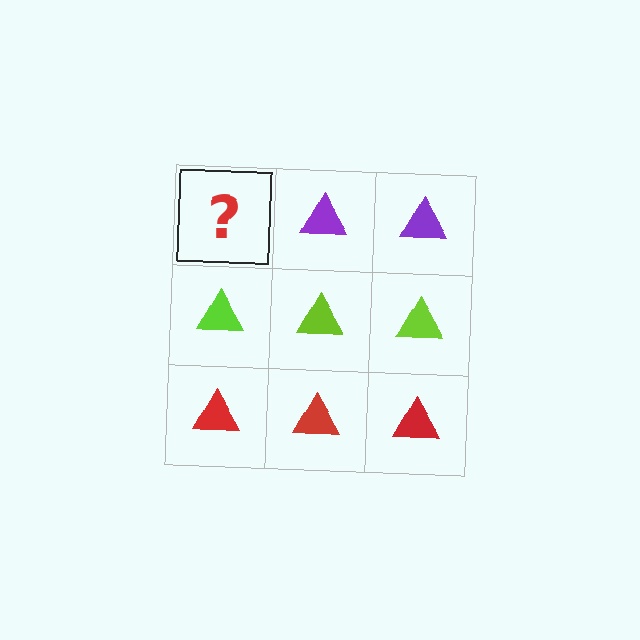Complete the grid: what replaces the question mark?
The question mark should be replaced with a purple triangle.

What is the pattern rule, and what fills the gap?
The rule is that each row has a consistent color. The gap should be filled with a purple triangle.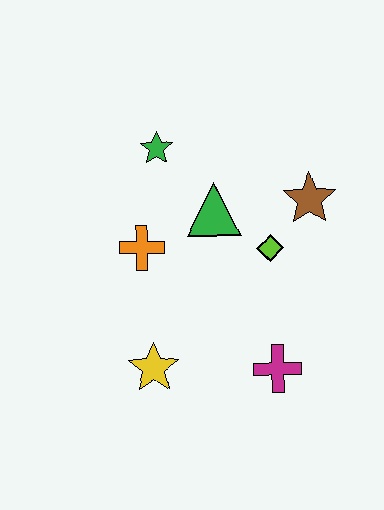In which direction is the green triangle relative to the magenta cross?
The green triangle is above the magenta cross.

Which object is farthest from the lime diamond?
The yellow star is farthest from the lime diamond.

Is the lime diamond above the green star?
No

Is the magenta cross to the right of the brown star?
No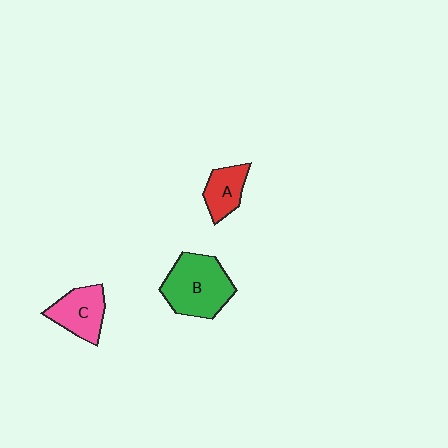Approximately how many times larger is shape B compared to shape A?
Approximately 2.0 times.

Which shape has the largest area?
Shape B (green).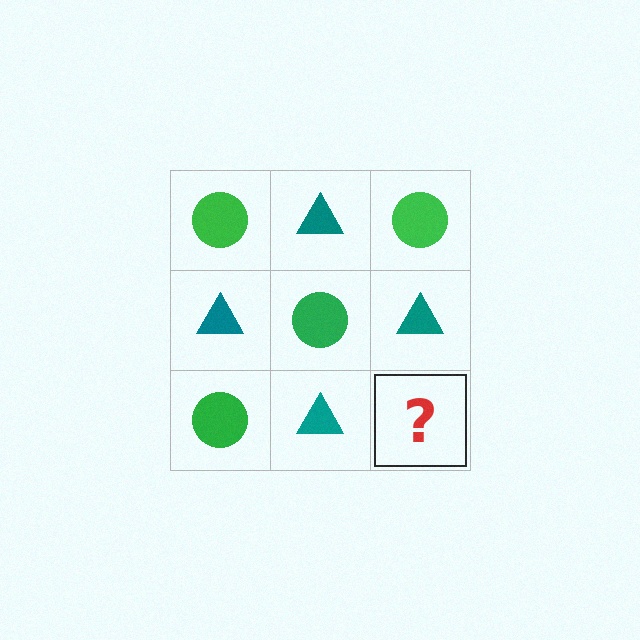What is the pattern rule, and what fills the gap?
The rule is that it alternates green circle and teal triangle in a checkerboard pattern. The gap should be filled with a green circle.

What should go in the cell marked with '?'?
The missing cell should contain a green circle.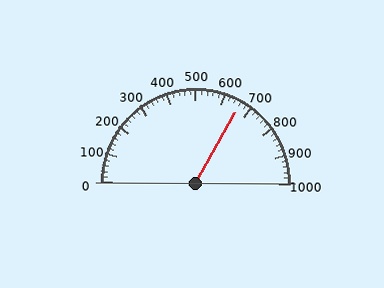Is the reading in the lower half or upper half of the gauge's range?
The reading is in the upper half of the range (0 to 1000).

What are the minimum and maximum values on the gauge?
The gauge ranges from 0 to 1000.